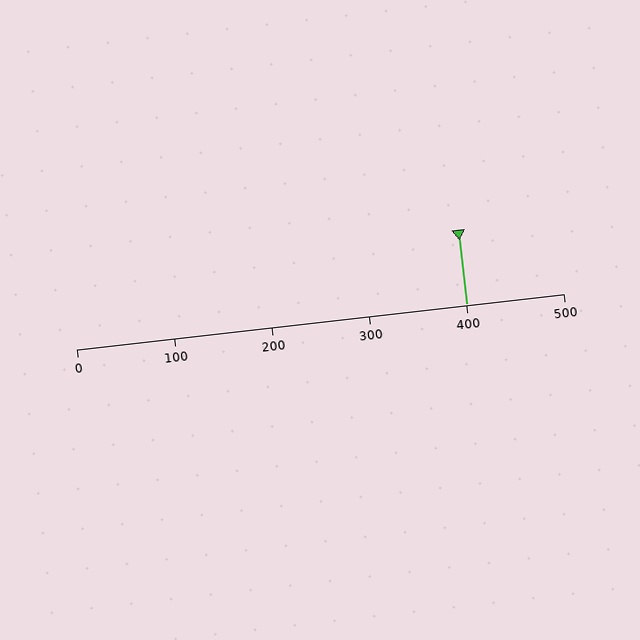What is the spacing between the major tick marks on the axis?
The major ticks are spaced 100 apart.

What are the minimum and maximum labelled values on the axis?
The axis runs from 0 to 500.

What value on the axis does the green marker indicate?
The marker indicates approximately 400.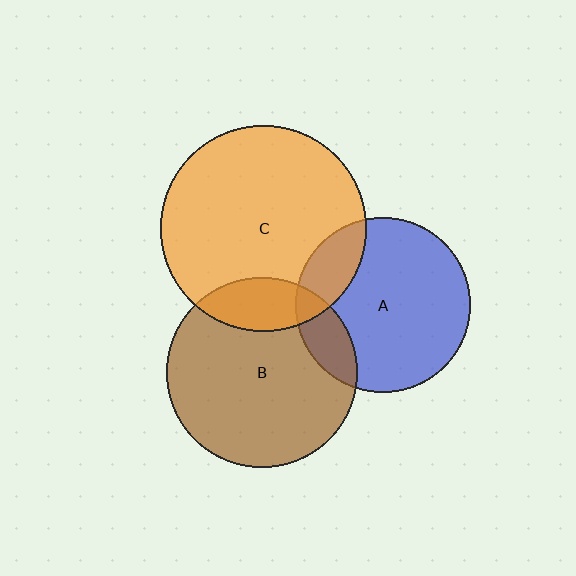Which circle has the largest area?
Circle C (orange).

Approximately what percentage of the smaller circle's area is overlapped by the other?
Approximately 20%.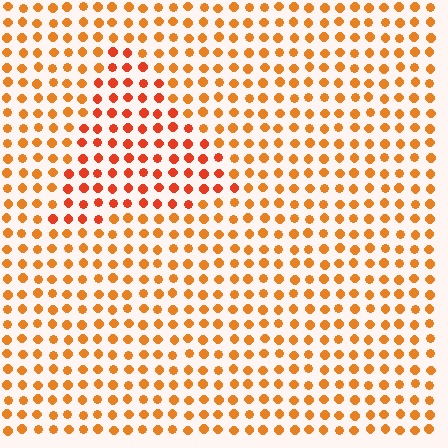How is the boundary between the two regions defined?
The boundary is defined purely by a slight shift in hue (about 22 degrees). Spacing, size, and orientation are identical on both sides.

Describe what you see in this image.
The image is filled with small orange elements in a uniform arrangement. A triangle-shaped region is visible where the elements are tinted to a slightly different hue, forming a subtle color boundary.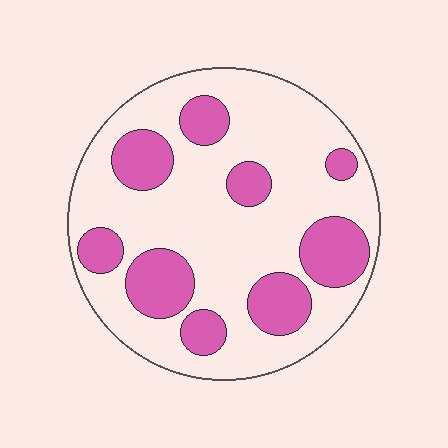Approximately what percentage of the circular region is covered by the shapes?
Approximately 30%.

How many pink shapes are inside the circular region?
9.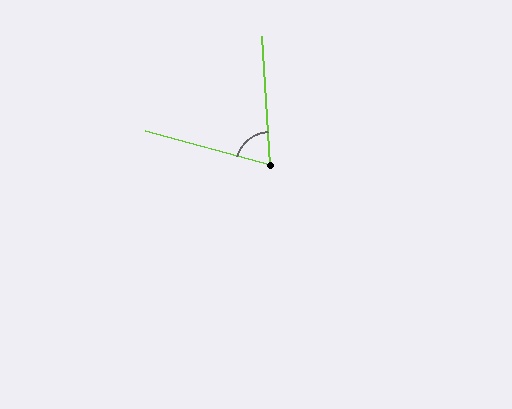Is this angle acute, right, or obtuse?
It is acute.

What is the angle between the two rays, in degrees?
Approximately 71 degrees.